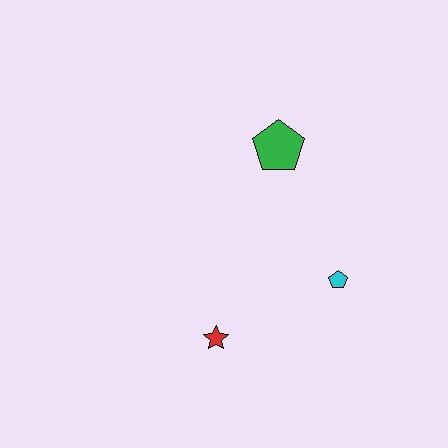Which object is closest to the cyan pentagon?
The red star is closest to the cyan pentagon.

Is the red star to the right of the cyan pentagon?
No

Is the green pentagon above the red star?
Yes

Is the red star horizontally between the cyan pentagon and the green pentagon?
No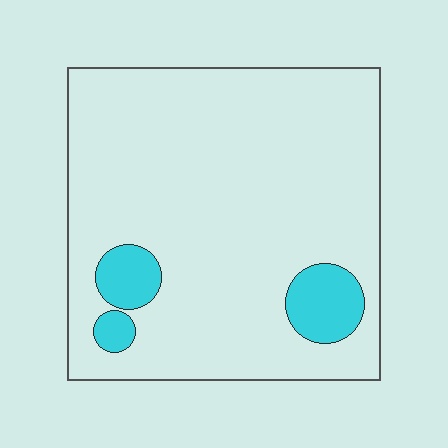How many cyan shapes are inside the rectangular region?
3.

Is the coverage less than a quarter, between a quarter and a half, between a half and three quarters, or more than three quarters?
Less than a quarter.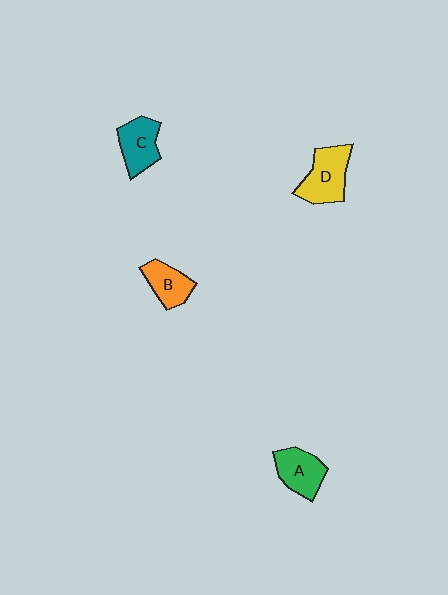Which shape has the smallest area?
Shape B (orange).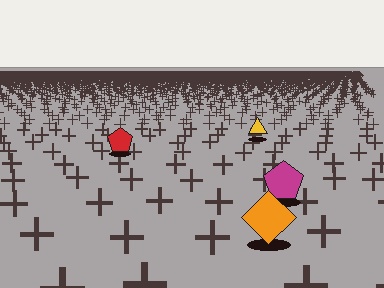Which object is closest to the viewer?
The orange diamond is closest. The texture marks near it are larger and more spread out.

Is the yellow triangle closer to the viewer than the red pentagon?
No. The red pentagon is closer — you can tell from the texture gradient: the ground texture is coarser near it.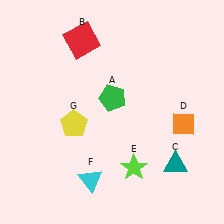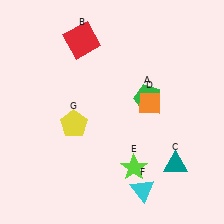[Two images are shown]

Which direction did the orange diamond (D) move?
The orange diamond (D) moved left.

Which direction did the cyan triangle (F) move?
The cyan triangle (F) moved right.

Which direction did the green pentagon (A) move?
The green pentagon (A) moved right.